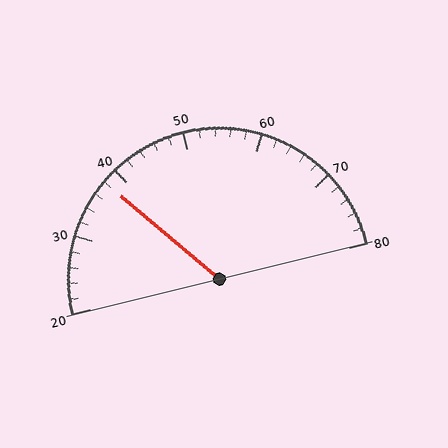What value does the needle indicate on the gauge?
The needle indicates approximately 38.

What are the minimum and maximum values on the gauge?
The gauge ranges from 20 to 80.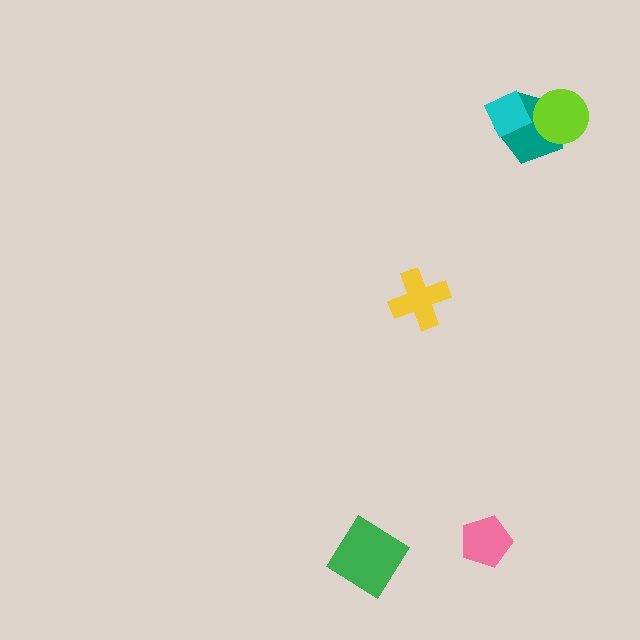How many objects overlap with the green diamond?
0 objects overlap with the green diamond.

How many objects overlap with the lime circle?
1 object overlaps with the lime circle.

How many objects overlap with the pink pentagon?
0 objects overlap with the pink pentagon.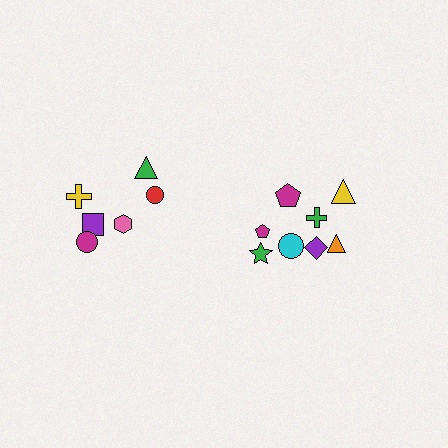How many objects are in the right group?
There are 8 objects.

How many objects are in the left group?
There are 6 objects.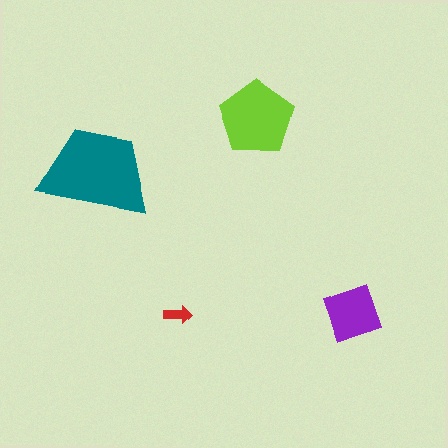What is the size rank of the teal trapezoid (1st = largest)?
1st.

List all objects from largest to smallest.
The teal trapezoid, the lime pentagon, the purple diamond, the red arrow.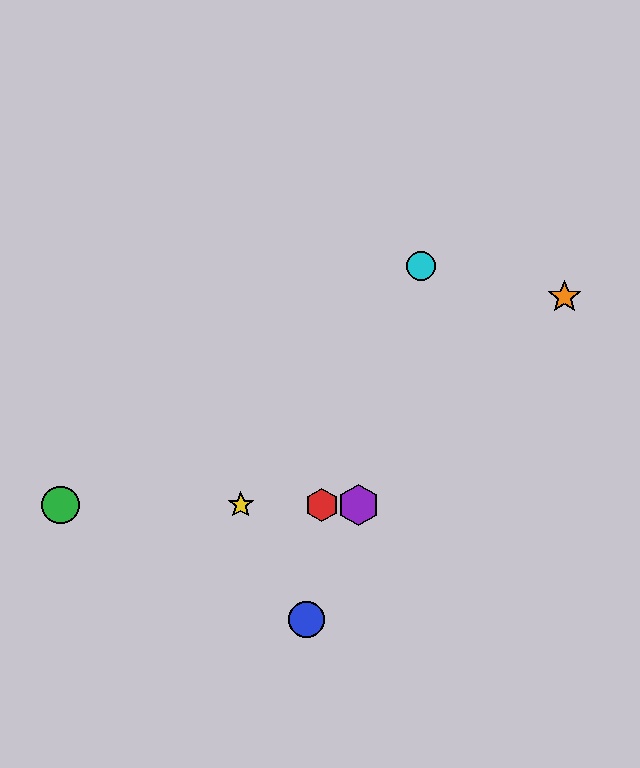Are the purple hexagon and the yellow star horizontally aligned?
Yes, both are at y≈505.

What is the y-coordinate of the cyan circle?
The cyan circle is at y≈266.